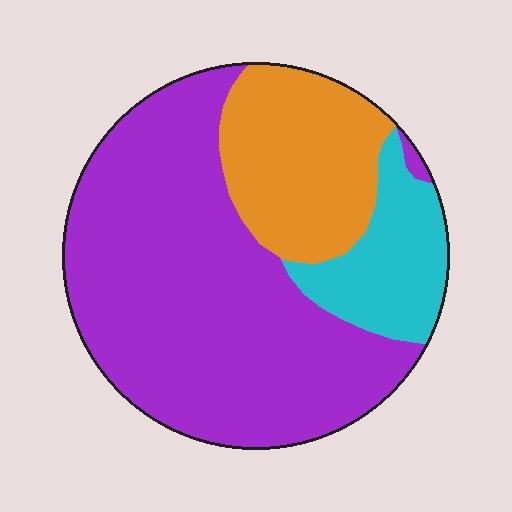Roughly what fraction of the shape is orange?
Orange covers around 20% of the shape.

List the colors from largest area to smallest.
From largest to smallest: purple, orange, cyan.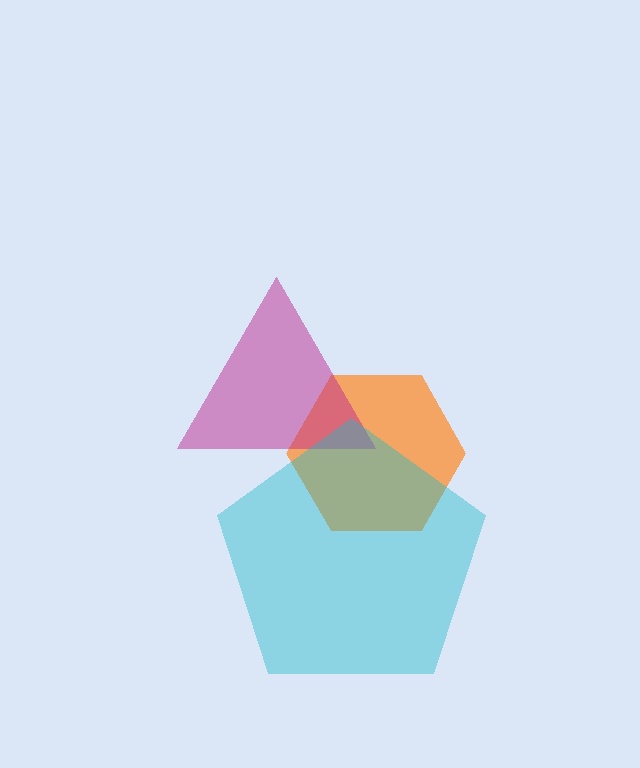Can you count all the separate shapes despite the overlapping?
Yes, there are 3 separate shapes.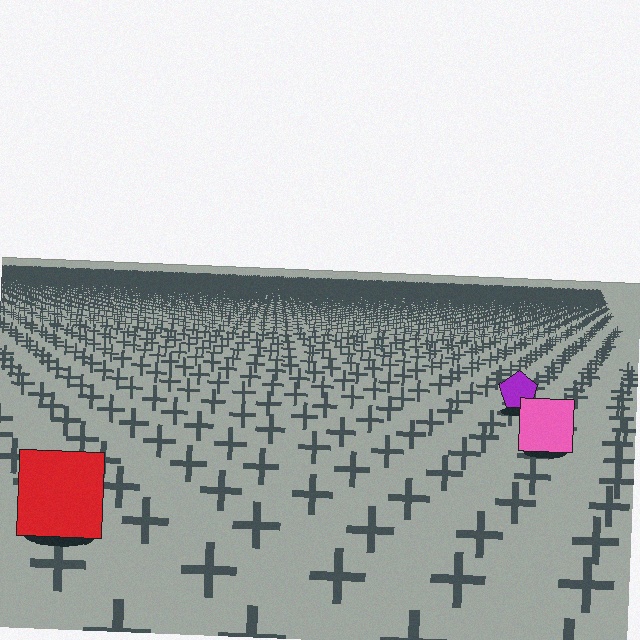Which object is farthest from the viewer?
The purple pentagon is farthest from the viewer. It appears smaller and the ground texture around it is denser.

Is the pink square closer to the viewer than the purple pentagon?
Yes. The pink square is closer — you can tell from the texture gradient: the ground texture is coarser near it.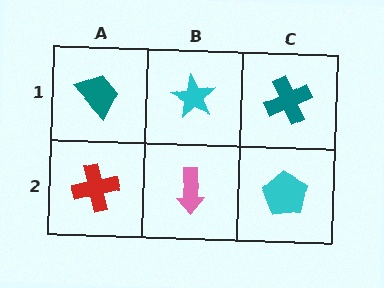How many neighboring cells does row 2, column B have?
3.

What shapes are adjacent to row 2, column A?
A teal trapezoid (row 1, column A), a pink arrow (row 2, column B).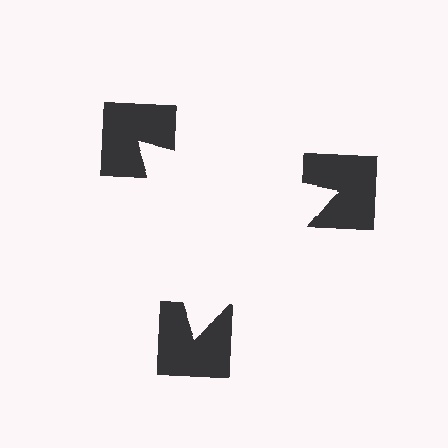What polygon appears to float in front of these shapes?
An illusory triangle — its edges are inferred from the aligned wedge cuts in the notched squares, not physically drawn.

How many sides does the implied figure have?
3 sides.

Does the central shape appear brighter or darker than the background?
It typically appears slightly brighter than the background, even though no actual brightness change is drawn.